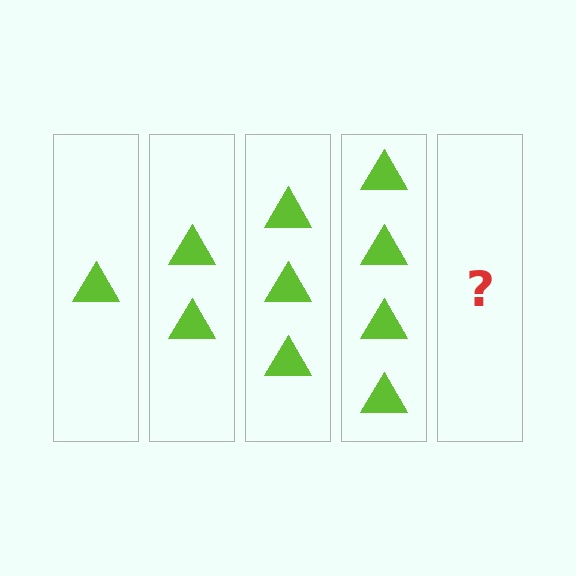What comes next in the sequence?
The next element should be 5 triangles.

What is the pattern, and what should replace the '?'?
The pattern is that each step adds one more triangle. The '?' should be 5 triangles.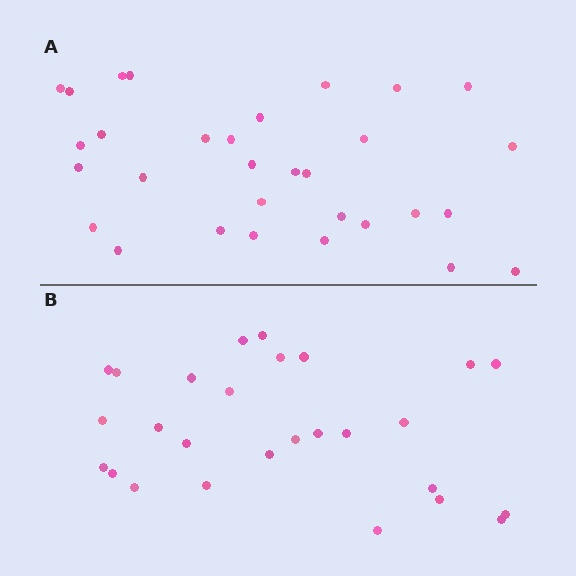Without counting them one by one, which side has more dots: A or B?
Region A (the top region) has more dots.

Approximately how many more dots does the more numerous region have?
Region A has about 4 more dots than region B.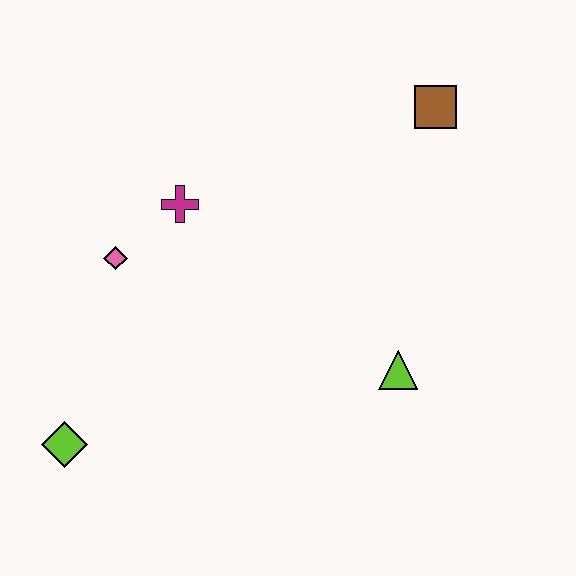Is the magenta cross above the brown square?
No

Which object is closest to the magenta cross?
The pink diamond is closest to the magenta cross.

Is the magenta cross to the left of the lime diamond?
No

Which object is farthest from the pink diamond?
The brown square is farthest from the pink diamond.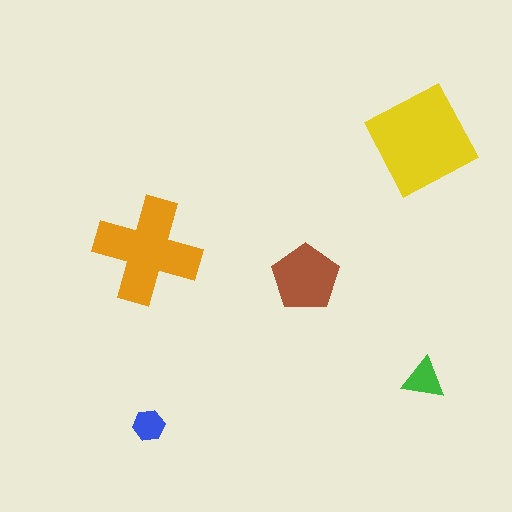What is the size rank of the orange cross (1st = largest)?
2nd.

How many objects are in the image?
There are 5 objects in the image.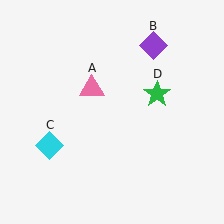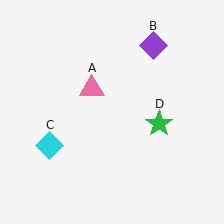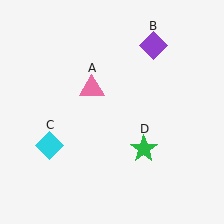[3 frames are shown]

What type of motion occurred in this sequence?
The green star (object D) rotated clockwise around the center of the scene.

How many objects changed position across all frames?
1 object changed position: green star (object D).